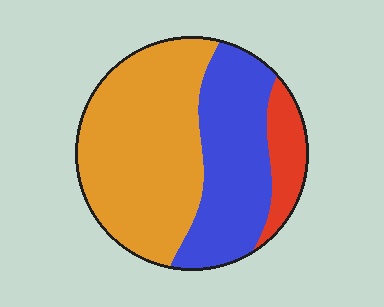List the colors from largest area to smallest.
From largest to smallest: orange, blue, red.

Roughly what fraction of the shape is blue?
Blue takes up between a third and a half of the shape.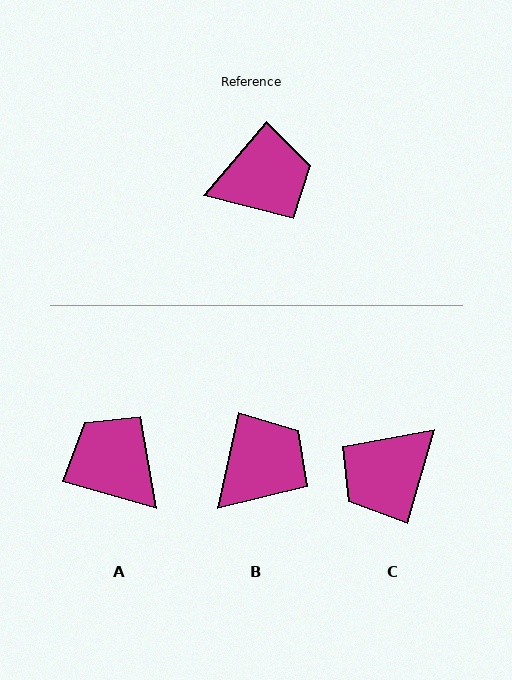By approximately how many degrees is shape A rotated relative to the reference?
Approximately 115 degrees counter-clockwise.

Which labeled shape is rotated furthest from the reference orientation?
C, about 155 degrees away.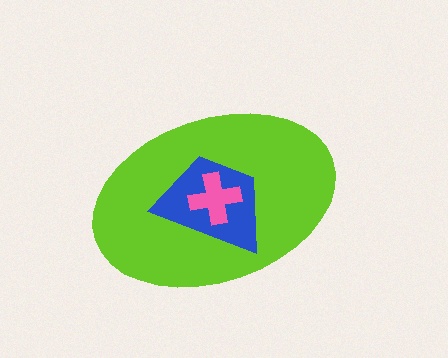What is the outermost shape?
The lime ellipse.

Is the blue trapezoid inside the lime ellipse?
Yes.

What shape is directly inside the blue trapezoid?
The pink cross.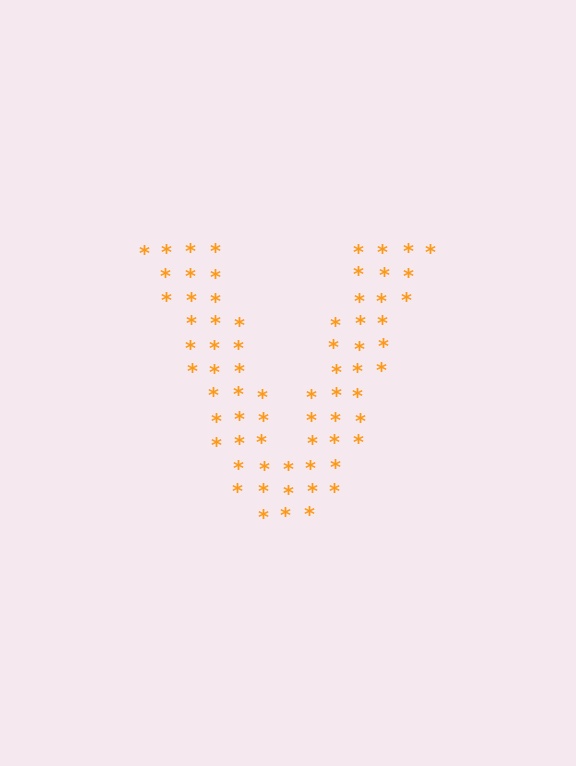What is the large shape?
The large shape is the letter V.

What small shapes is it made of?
It is made of small asterisks.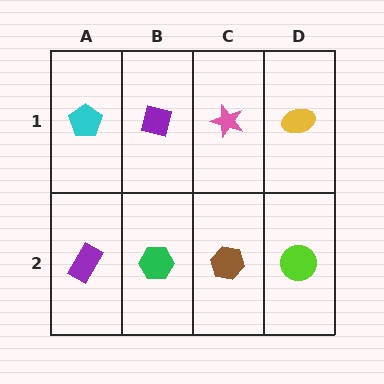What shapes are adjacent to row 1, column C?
A brown hexagon (row 2, column C), a purple square (row 1, column B), a yellow ellipse (row 1, column D).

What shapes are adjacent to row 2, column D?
A yellow ellipse (row 1, column D), a brown hexagon (row 2, column C).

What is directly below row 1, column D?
A lime circle.